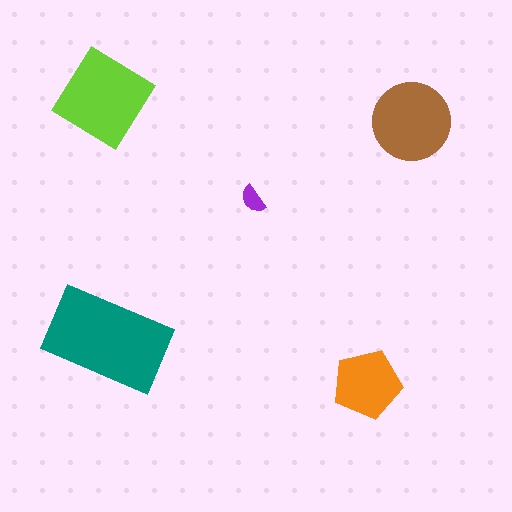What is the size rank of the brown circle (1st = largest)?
3rd.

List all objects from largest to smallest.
The teal rectangle, the lime diamond, the brown circle, the orange pentagon, the purple semicircle.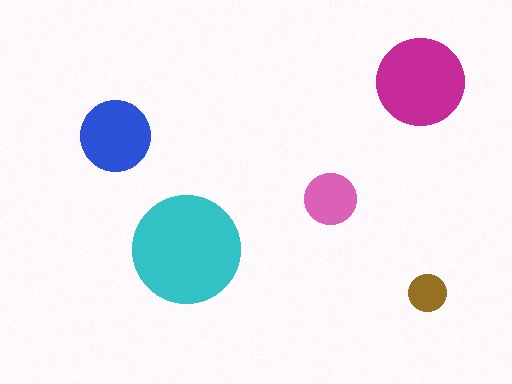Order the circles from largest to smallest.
the cyan one, the magenta one, the blue one, the pink one, the brown one.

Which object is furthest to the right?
The brown circle is rightmost.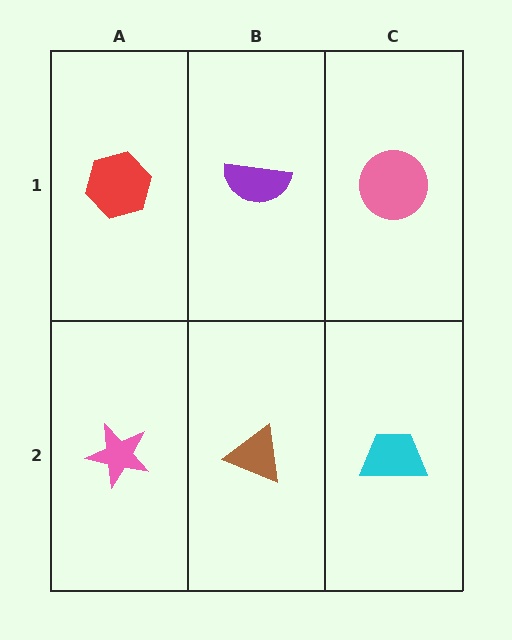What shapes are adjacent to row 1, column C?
A cyan trapezoid (row 2, column C), a purple semicircle (row 1, column B).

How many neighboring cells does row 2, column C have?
2.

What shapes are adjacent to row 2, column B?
A purple semicircle (row 1, column B), a pink star (row 2, column A), a cyan trapezoid (row 2, column C).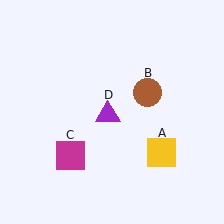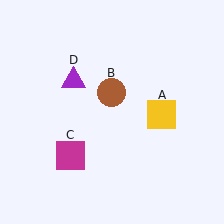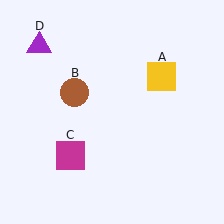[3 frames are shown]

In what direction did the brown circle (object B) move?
The brown circle (object B) moved left.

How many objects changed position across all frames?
3 objects changed position: yellow square (object A), brown circle (object B), purple triangle (object D).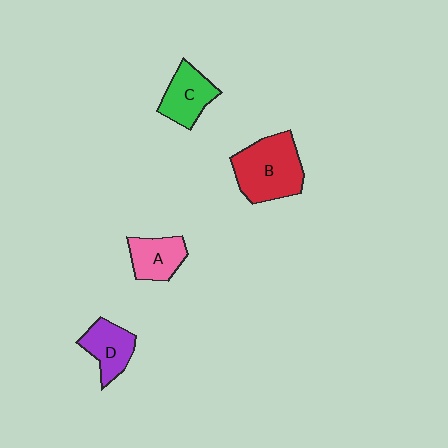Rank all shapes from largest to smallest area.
From largest to smallest: B (red), C (green), D (purple), A (pink).